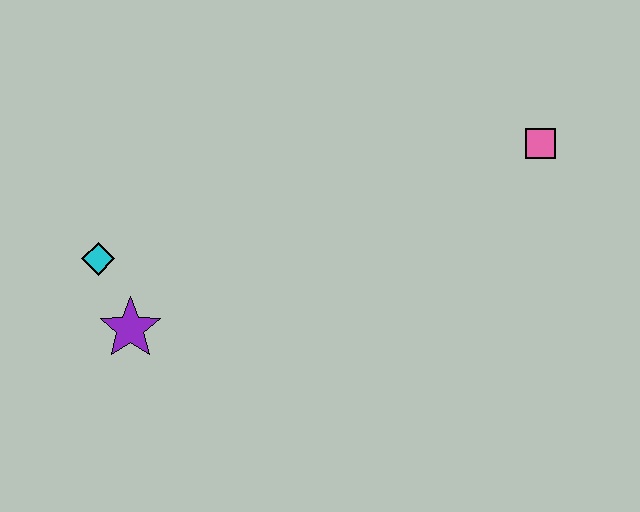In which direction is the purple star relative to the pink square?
The purple star is to the left of the pink square.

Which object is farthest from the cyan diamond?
The pink square is farthest from the cyan diamond.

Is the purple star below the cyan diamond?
Yes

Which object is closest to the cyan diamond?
The purple star is closest to the cyan diamond.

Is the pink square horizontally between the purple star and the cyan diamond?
No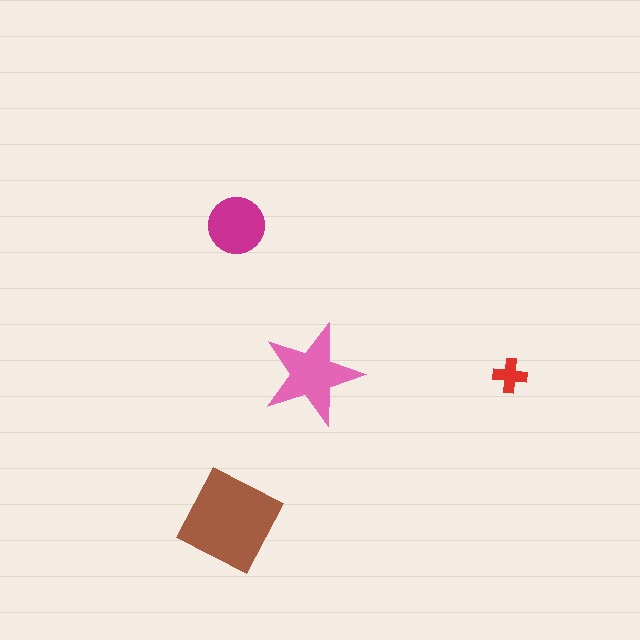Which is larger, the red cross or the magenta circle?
The magenta circle.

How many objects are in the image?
There are 4 objects in the image.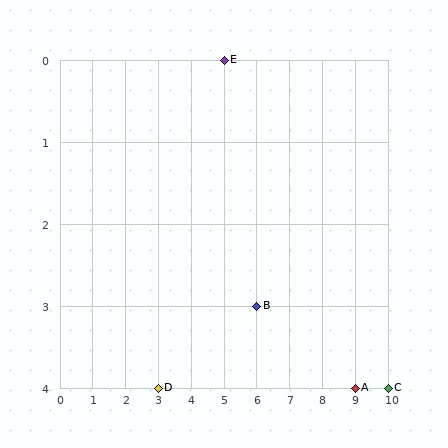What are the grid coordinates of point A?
Point A is at grid coordinates (9, 4).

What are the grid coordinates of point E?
Point E is at grid coordinates (5, 0).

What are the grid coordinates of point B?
Point B is at grid coordinates (6, 3).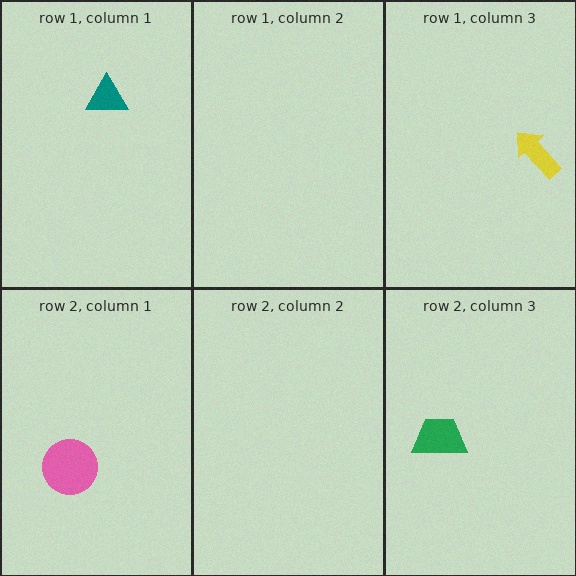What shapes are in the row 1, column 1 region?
The teal triangle.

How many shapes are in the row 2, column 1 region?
1.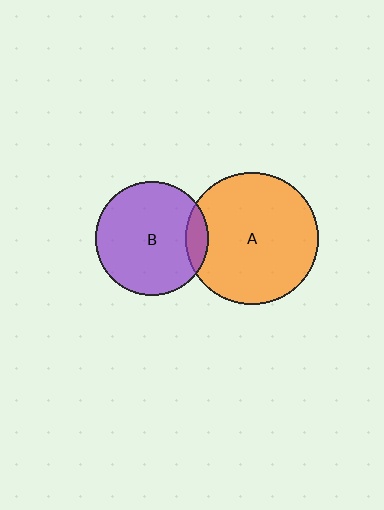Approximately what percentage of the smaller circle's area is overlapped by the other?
Approximately 10%.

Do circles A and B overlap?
Yes.